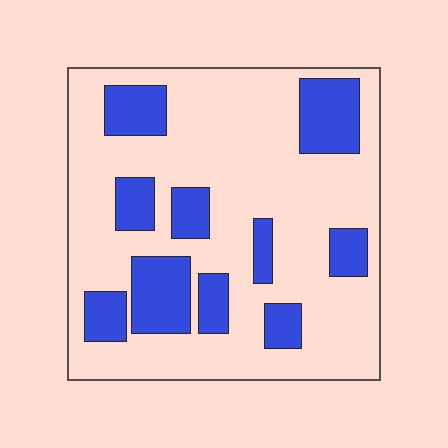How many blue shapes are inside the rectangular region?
10.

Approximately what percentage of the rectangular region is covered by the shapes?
Approximately 25%.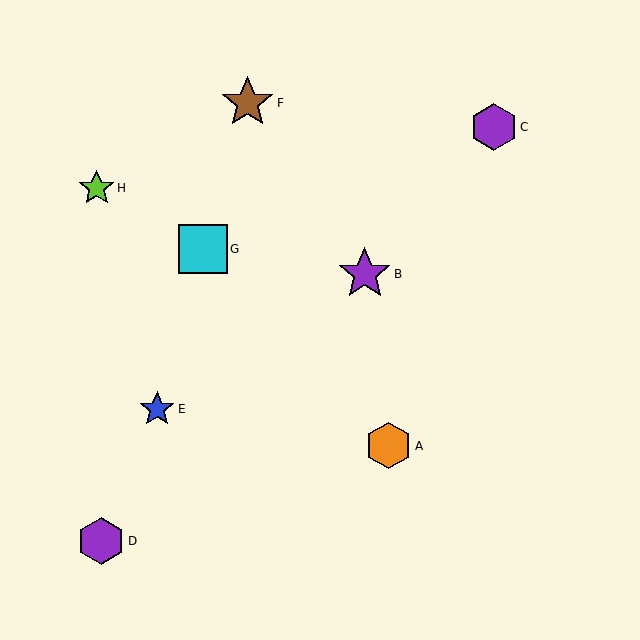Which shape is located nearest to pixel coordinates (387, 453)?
The orange hexagon (labeled A) at (388, 446) is nearest to that location.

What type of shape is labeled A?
Shape A is an orange hexagon.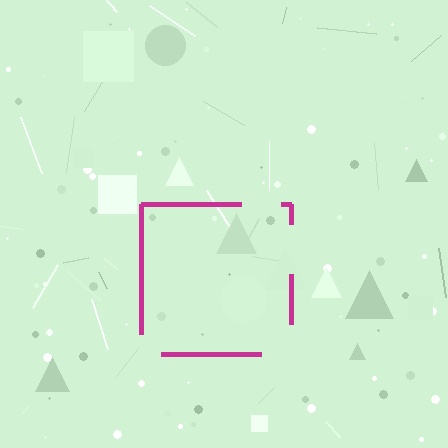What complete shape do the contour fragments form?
The contour fragments form a square.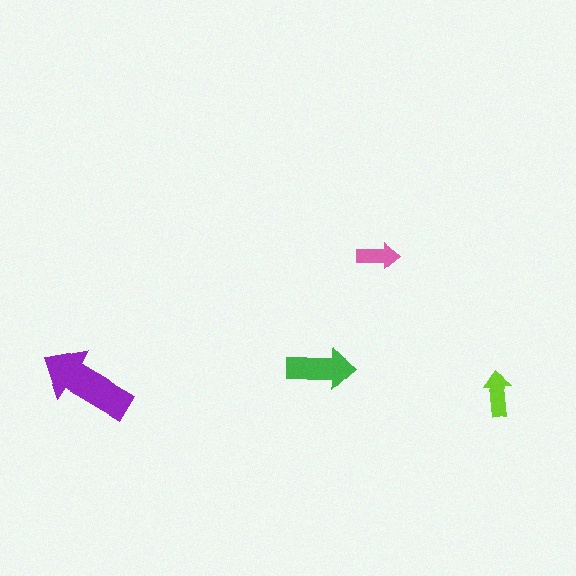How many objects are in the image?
There are 4 objects in the image.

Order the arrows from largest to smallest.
the purple one, the green one, the lime one, the pink one.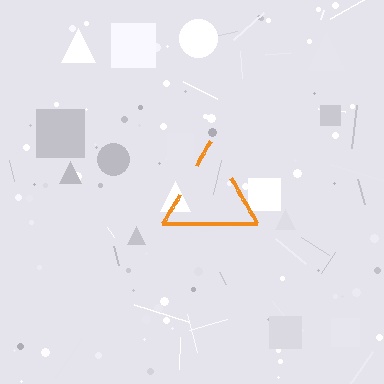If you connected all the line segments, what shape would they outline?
They would outline a triangle.